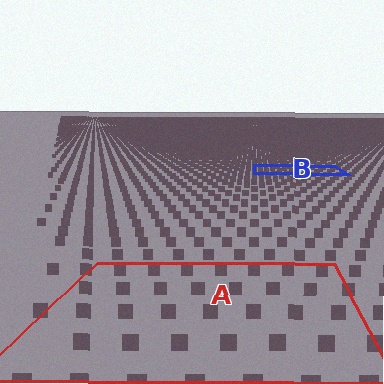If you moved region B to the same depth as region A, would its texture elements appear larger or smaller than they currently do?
They would appear larger. At a closer depth, the same texture elements are projected at a bigger on-screen size.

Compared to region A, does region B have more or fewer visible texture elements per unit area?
Region B has more texture elements per unit area — they are packed more densely because it is farther away.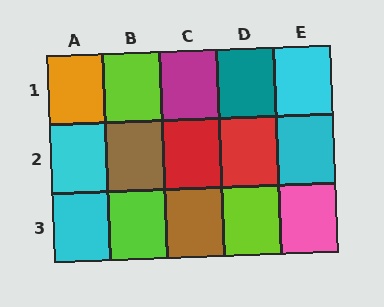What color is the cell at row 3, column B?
Lime.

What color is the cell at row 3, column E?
Pink.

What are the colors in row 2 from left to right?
Cyan, brown, red, red, cyan.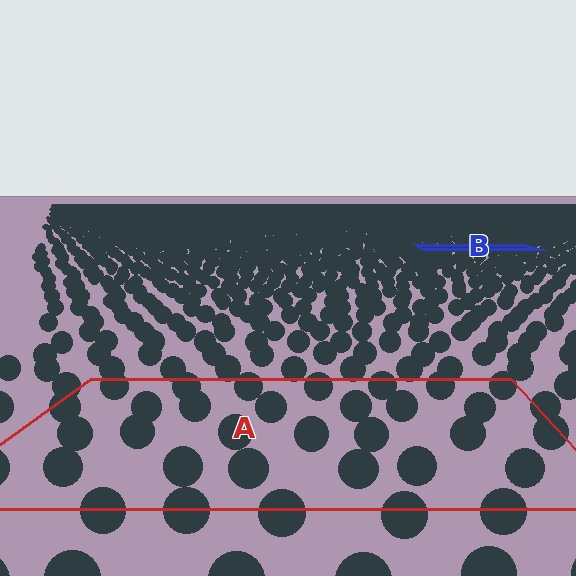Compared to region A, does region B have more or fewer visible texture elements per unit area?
Region B has more texture elements per unit area — they are packed more densely because it is farther away.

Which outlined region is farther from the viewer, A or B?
Region B is farther from the viewer — the texture elements inside it appear smaller and more densely packed.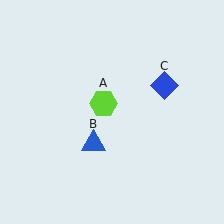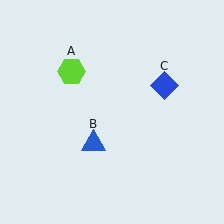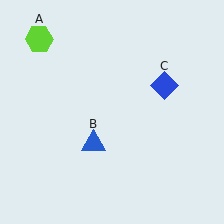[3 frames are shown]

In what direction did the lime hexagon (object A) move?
The lime hexagon (object A) moved up and to the left.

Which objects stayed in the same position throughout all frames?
Blue triangle (object B) and blue diamond (object C) remained stationary.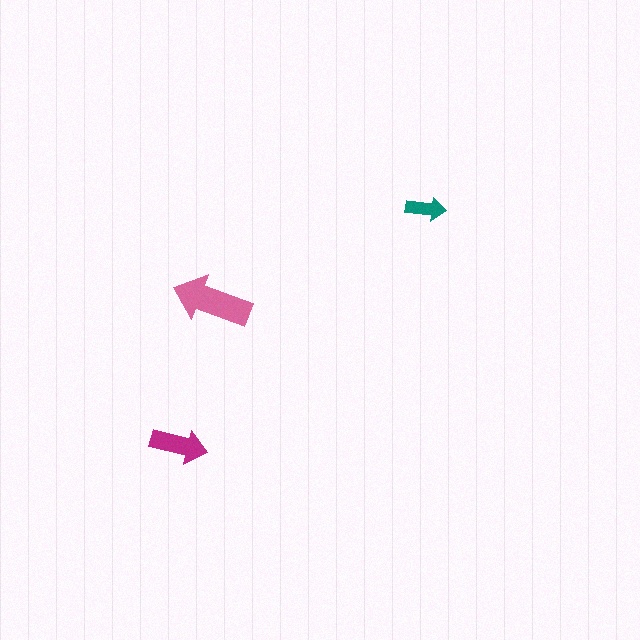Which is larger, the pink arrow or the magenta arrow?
The pink one.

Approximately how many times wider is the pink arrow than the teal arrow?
About 2 times wider.